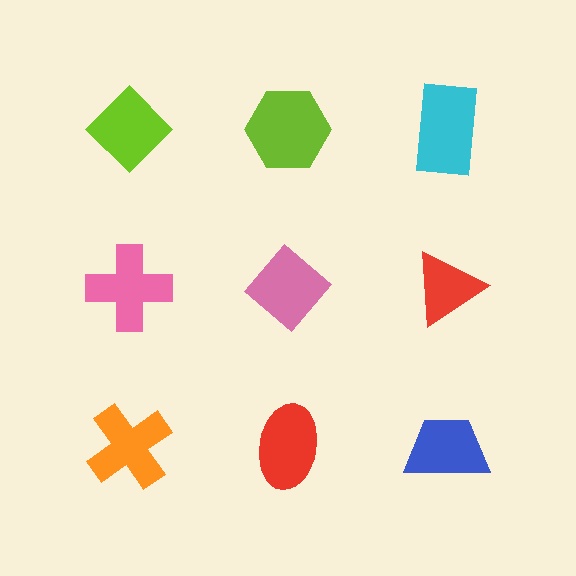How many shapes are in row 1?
3 shapes.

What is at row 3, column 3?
A blue trapezoid.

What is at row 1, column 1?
A lime diamond.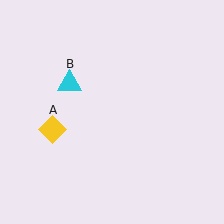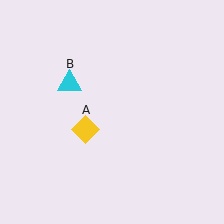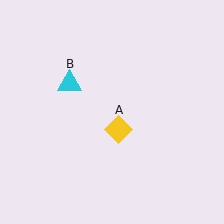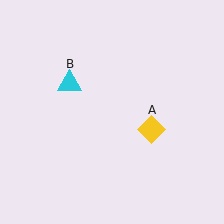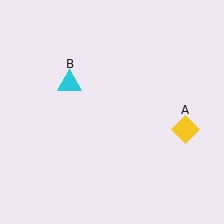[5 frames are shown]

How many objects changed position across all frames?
1 object changed position: yellow diamond (object A).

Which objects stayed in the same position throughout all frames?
Cyan triangle (object B) remained stationary.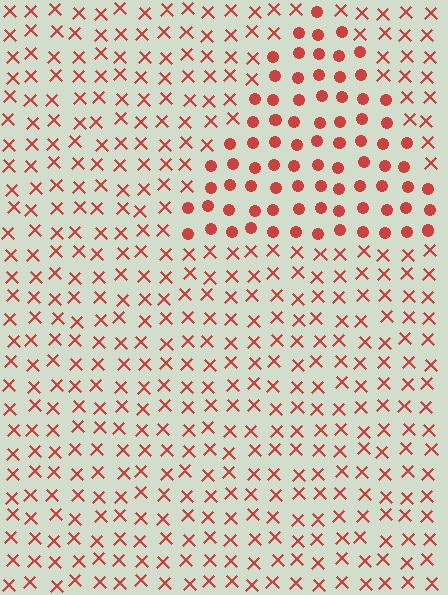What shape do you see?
I see a triangle.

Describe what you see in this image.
The image is filled with small red elements arranged in a uniform grid. A triangle-shaped region contains circles, while the surrounding area contains X marks. The boundary is defined purely by the change in element shape.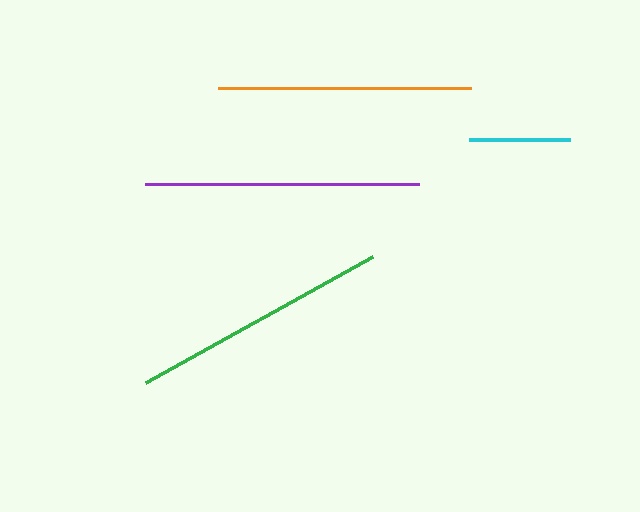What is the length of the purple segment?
The purple segment is approximately 274 pixels long.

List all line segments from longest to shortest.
From longest to shortest: purple, green, orange, cyan.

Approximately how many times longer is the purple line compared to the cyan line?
The purple line is approximately 2.7 times the length of the cyan line.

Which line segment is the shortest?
The cyan line is the shortest at approximately 101 pixels.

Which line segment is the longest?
The purple line is the longest at approximately 274 pixels.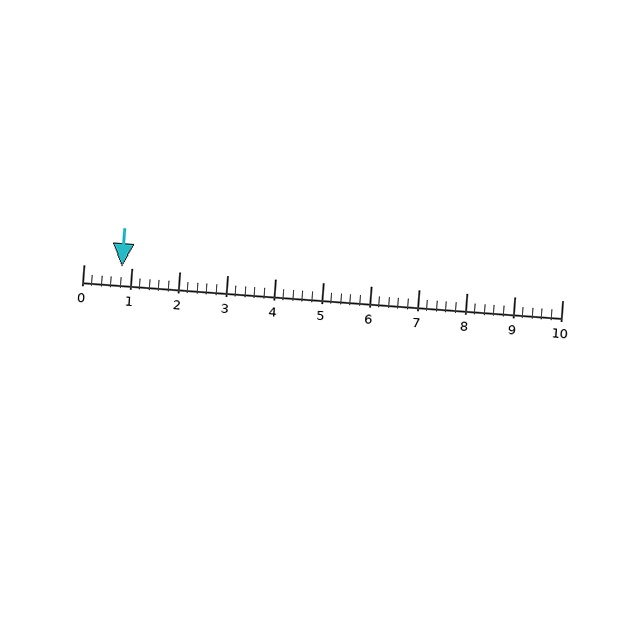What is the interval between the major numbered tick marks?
The major tick marks are spaced 1 units apart.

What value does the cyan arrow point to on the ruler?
The cyan arrow points to approximately 0.8.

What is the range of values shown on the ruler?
The ruler shows values from 0 to 10.